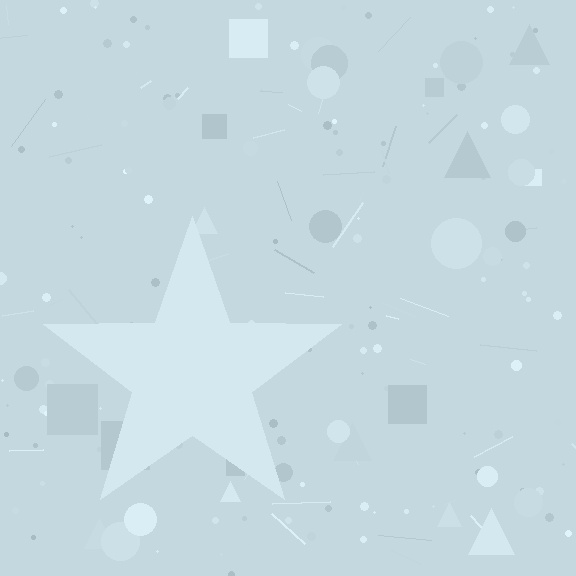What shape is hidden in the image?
A star is hidden in the image.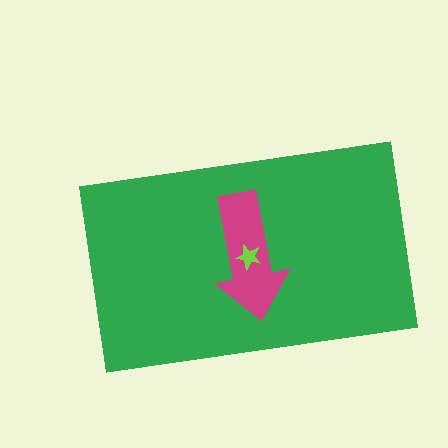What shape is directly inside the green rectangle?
The magenta arrow.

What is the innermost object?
The lime star.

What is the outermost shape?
The green rectangle.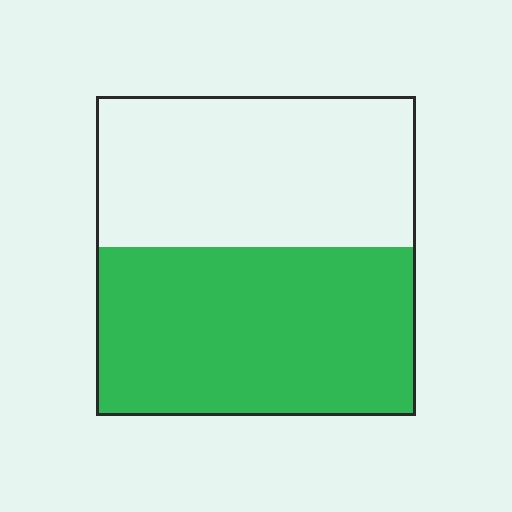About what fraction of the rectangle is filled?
About one half (1/2).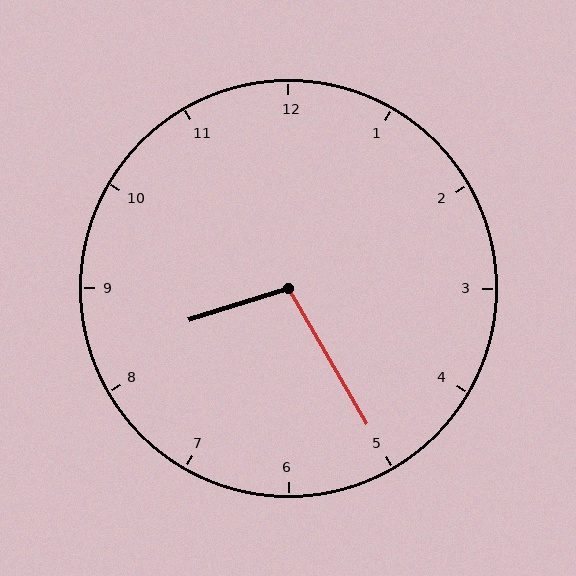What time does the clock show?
8:25.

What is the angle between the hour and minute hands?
Approximately 102 degrees.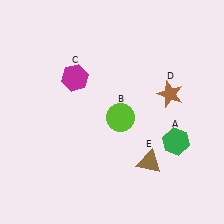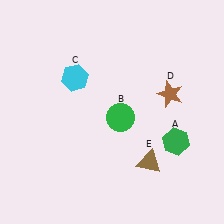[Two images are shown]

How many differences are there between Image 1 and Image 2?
There are 2 differences between the two images.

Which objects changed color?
B changed from lime to green. C changed from magenta to cyan.